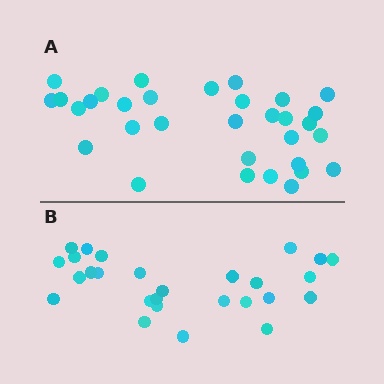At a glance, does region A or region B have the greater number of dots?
Region A (the top region) has more dots.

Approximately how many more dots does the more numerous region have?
Region A has about 5 more dots than region B.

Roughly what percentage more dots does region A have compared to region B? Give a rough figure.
About 20% more.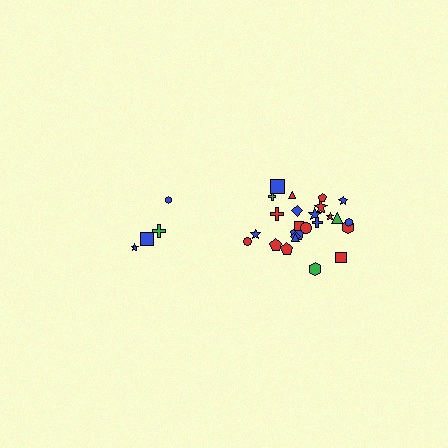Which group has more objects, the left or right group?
The right group.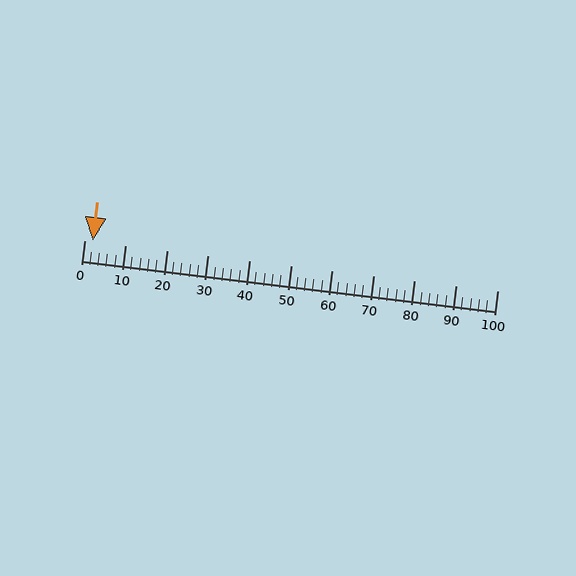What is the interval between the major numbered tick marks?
The major tick marks are spaced 10 units apart.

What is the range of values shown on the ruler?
The ruler shows values from 0 to 100.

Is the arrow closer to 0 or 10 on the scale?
The arrow is closer to 0.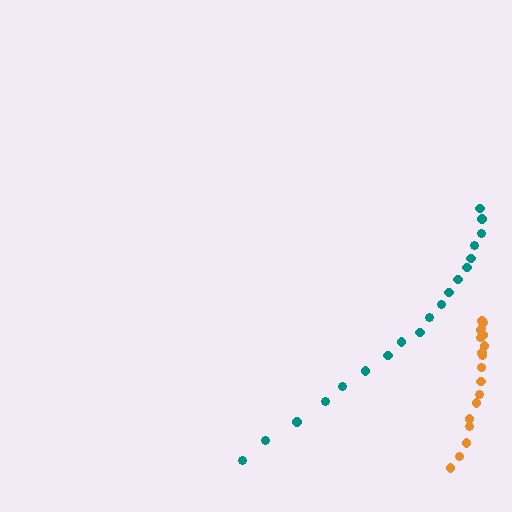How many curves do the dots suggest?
There are 2 distinct paths.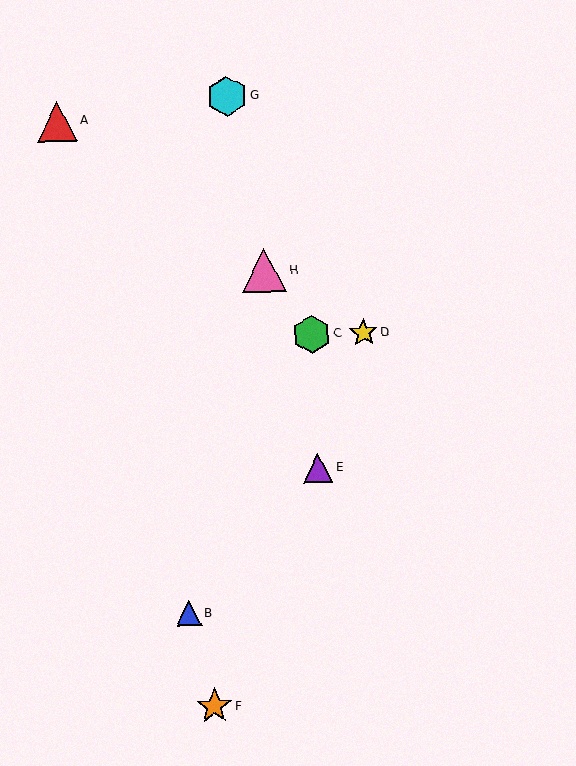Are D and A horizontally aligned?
No, D is at y≈333 and A is at y≈121.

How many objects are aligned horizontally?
2 objects (C, D) are aligned horizontally.